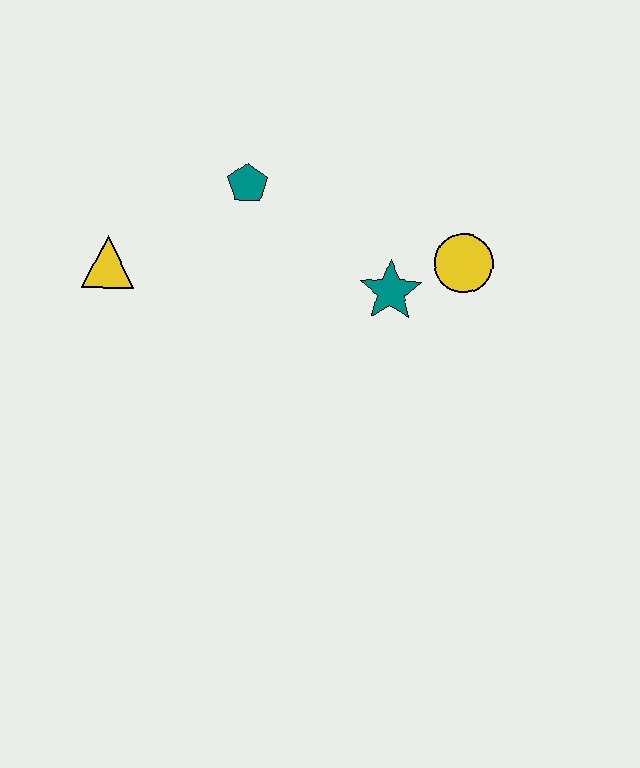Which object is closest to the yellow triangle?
The teal pentagon is closest to the yellow triangle.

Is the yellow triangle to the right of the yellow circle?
No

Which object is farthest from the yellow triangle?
The yellow circle is farthest from the yellow triangle.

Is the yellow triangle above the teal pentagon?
No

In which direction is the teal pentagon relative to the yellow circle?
The teal pentagon is to the left of the yellow circle.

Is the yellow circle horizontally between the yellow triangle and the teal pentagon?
No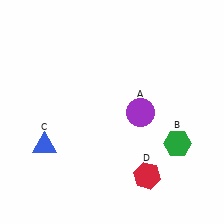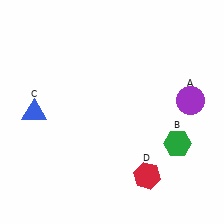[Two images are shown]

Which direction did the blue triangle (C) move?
The blue triangle (C) moved up.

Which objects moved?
The objects that moved are: the purple circle (A), the blue triangle (C).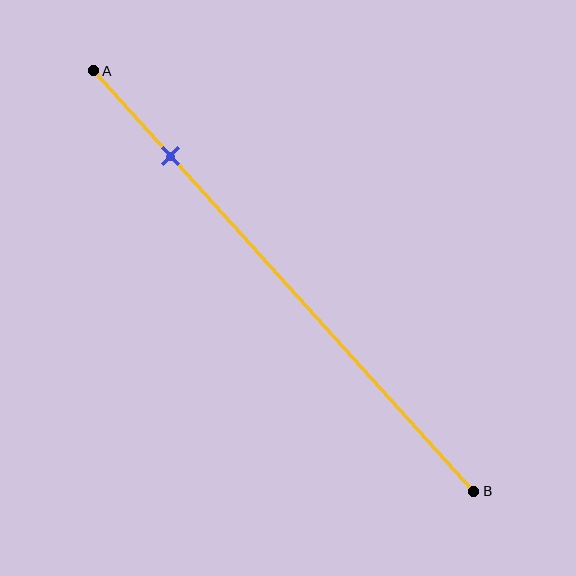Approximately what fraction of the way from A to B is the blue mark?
The blue mark is approximately 20% of the way from A to B.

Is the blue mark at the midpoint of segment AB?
No, the mark is at about 20% from A, not at the 50% midpoint.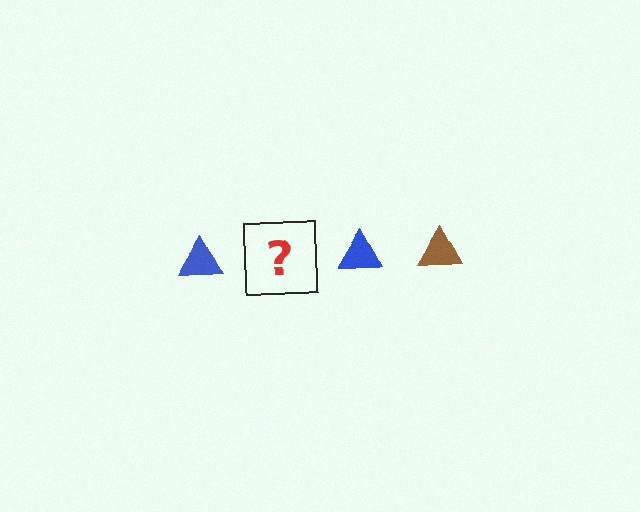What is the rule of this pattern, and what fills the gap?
The rule is that the pattern cycles through blue, brown triangles. The gap should be filled with a brown triangle.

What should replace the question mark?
The question mark should be replaced with a brown triangle.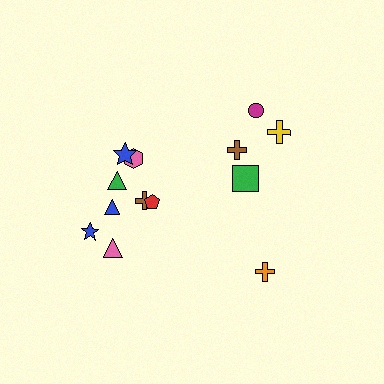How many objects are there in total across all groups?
There are 13 objects.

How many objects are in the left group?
There are 8 objects.